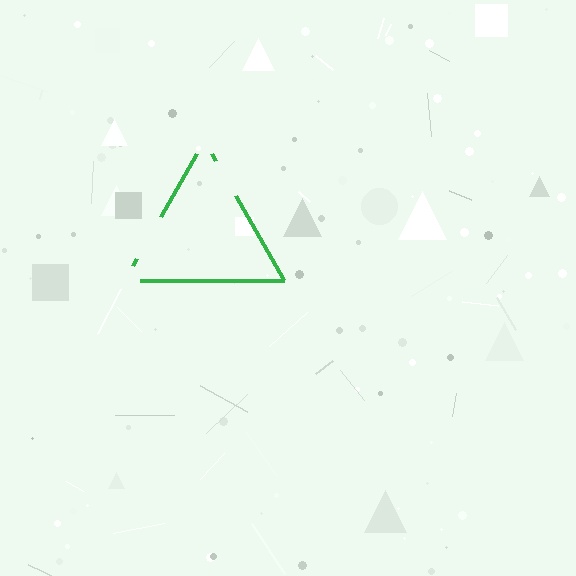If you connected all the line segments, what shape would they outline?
They would outline a triangle.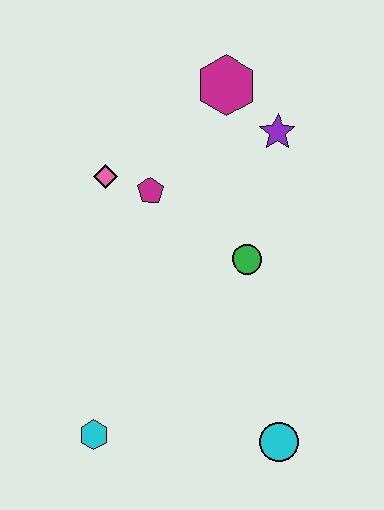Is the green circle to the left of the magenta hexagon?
No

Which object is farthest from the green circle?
The cyan hexagon is farthest from the green circle.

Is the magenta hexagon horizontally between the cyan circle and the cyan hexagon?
Yes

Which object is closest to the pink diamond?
The magenta pentagon is closest to the pink diamond.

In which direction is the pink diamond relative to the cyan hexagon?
The pink diamond is above the cyan hexagon.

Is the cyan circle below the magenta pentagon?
Yes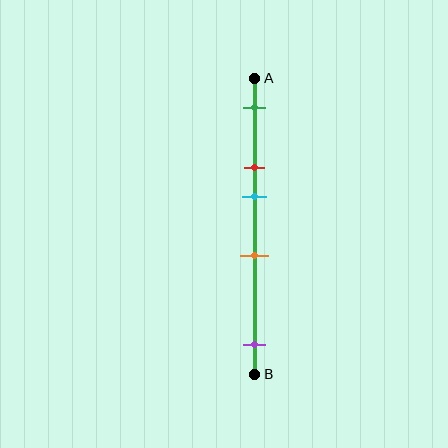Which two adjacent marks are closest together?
The red and cyan marks are the closest adjacent pair.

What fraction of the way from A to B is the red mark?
The red mark is approximately 30% (0.3) of the way from A to B.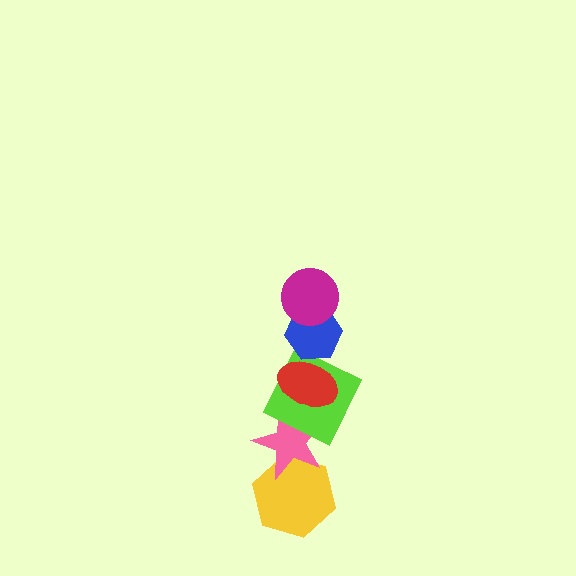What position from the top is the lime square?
The lime square is 4th from the top.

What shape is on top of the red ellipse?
The blue hexagon is on top of the red ellipse.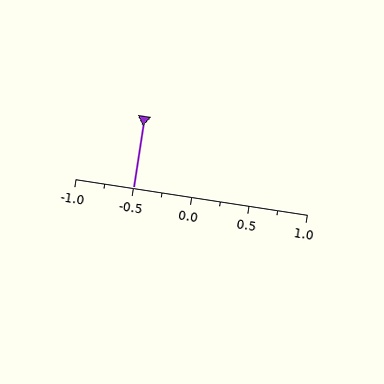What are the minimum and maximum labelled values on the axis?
The axis runs from -1.0 to 1.0.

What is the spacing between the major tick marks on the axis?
The major ticks are spaced 0.5 apart.